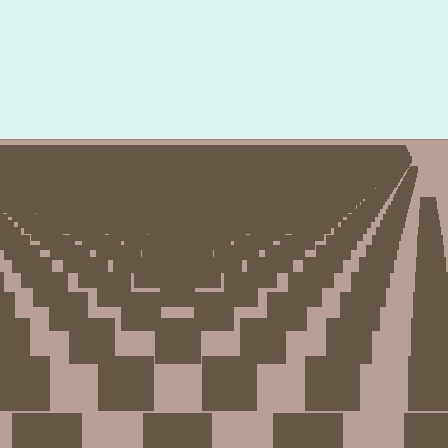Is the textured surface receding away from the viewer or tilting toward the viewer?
The surface is receding away from the viewer. Texture elements get smaller and denser toward the top.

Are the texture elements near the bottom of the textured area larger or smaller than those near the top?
Larger. Near the bottom, elements are closer to the viewer and appear at a bigger on-screen size.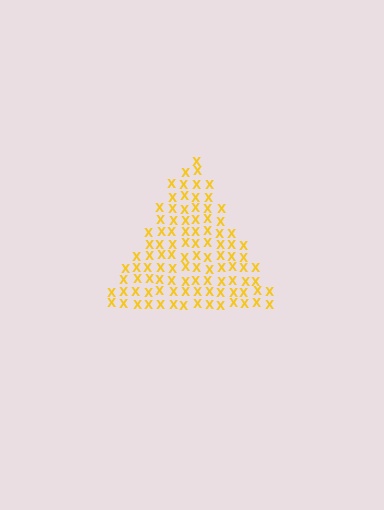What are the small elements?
The small elements are letter X's.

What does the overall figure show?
The overall figure shows a triangle.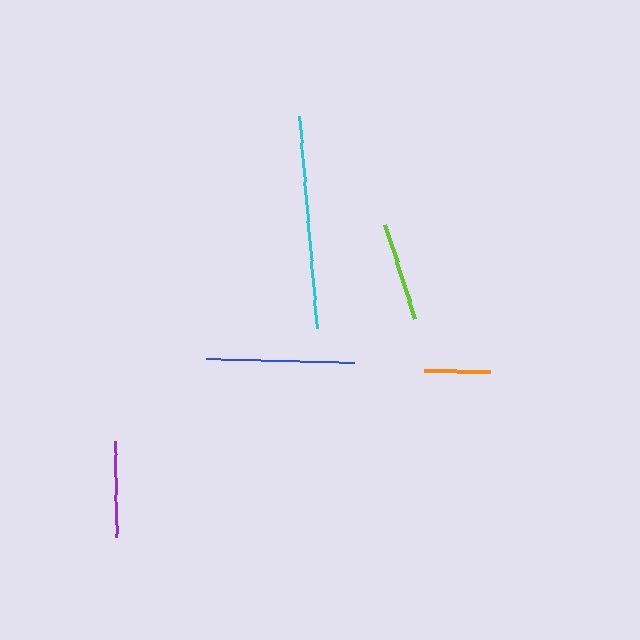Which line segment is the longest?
The cyan line is the longest at approximately 211 pixels.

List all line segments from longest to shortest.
From longest to shortest: cyan, blue, lime, purple, orange.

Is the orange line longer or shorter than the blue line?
The blue line is longer than the orange line.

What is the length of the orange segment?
The orange segment is approximately 66 pixels long.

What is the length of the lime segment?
The lime segment is approximately 99 pixels long.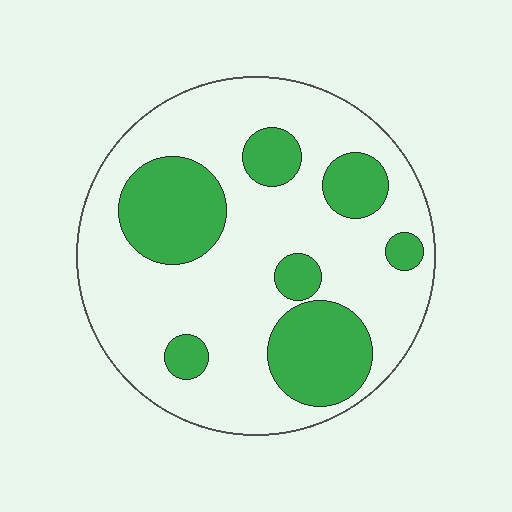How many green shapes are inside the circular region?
7.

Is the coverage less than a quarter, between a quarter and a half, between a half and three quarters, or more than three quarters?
Between a quarter and a half.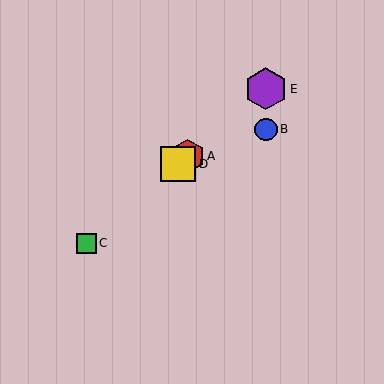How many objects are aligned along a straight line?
4 objects (A, C, D, E) are aligned along a straight line.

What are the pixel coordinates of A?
Object A is at (187, 156).